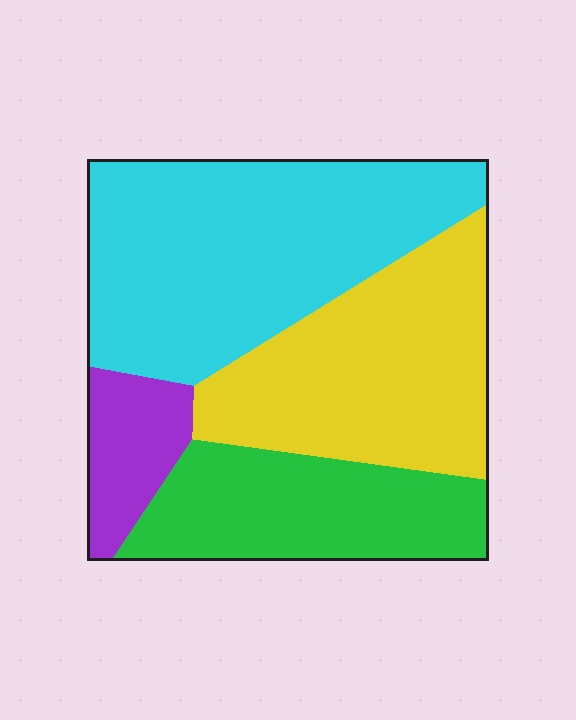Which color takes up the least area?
Purple, at roughly 10%.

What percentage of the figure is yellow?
Yellow covers 30% of the figure.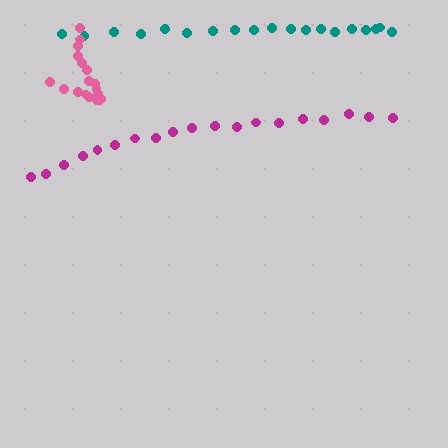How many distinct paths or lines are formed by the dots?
There are 3 distinct paths.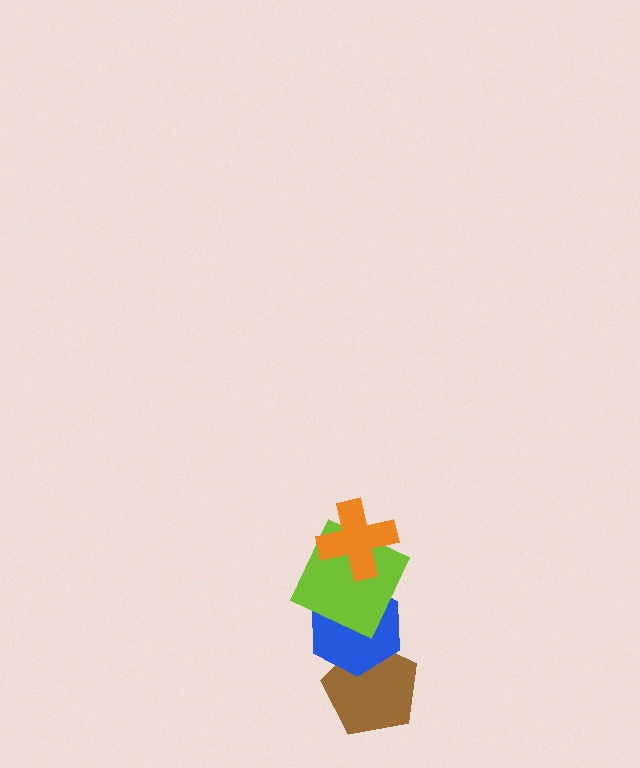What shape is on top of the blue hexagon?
The lime square is on top of the blue hexagon.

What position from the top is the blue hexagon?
The blue hexagon is 3rd from the top.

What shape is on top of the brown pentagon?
The blue hexagon is on top of the brown pentagon.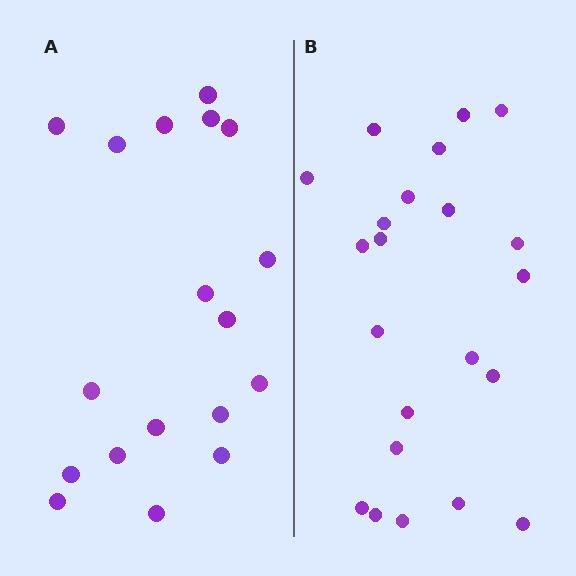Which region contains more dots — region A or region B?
Region B (the right region) has more dots.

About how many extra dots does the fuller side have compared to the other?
Region B has about 4 more dots than region A.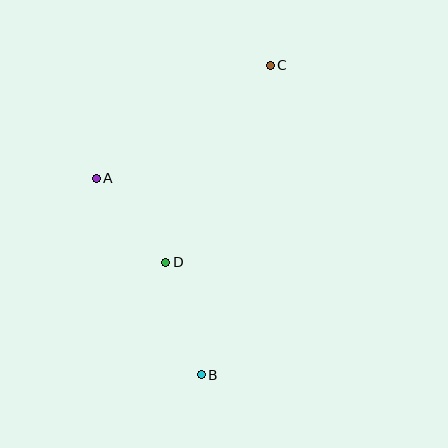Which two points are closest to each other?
Points A and D are closest to each other.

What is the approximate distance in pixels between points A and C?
The distance between A and C is approximately 207 pixels.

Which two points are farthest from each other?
Points B and C are farthest from each other.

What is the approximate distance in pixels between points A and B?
The distance between A and B is approximately 223 pixels.